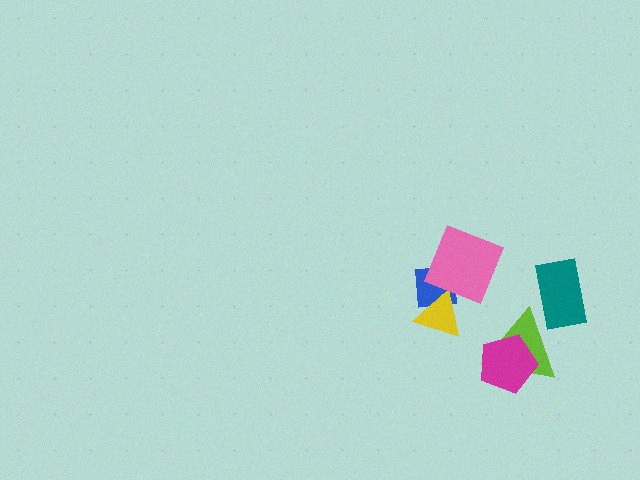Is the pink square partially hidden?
No, no other shape covers it.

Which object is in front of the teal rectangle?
The lime triangle is in front of the teal rectangle.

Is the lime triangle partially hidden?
Yes, it is partially covered by another shape.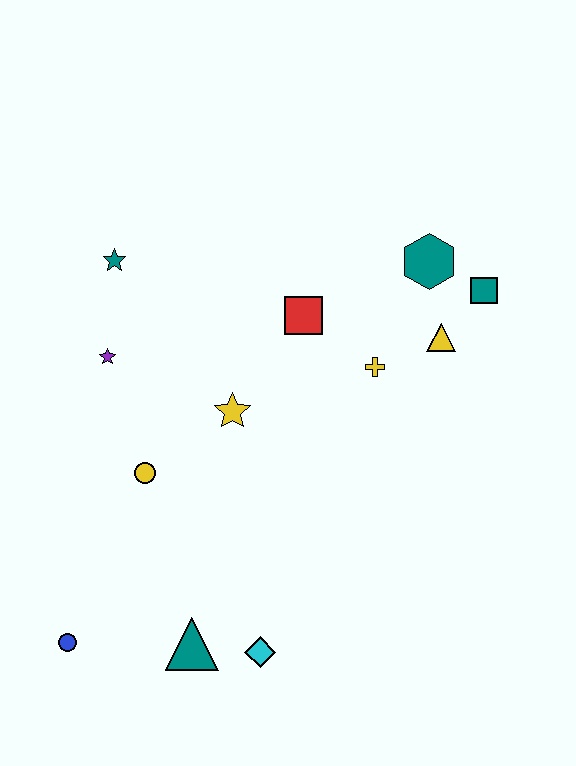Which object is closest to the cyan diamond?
The teal triangle is closest to the cyan diamond.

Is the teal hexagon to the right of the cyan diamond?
Yes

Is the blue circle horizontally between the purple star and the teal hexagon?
No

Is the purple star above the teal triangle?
Yes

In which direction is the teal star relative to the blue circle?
The teal star is above the blue circle.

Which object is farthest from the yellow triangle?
The blue circle is farthest from the yellow triangle.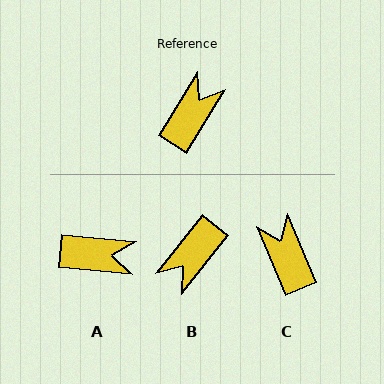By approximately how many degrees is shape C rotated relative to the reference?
Approximately 54 degrees counter-clockwise.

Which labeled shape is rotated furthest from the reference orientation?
B, about 173 degrees away.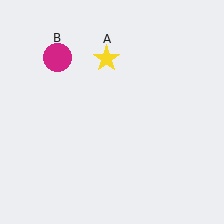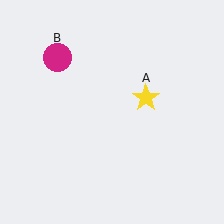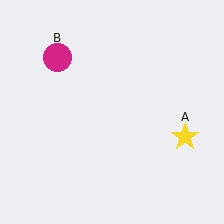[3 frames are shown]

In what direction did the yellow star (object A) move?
The yellow star (object A) moved down and to the right.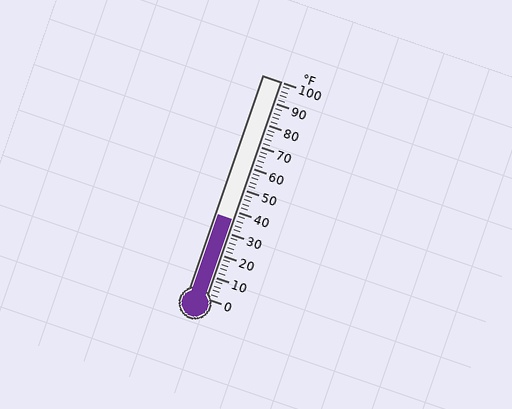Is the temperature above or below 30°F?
The temperature is above 30°F.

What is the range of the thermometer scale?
The thermometer scale ranges from 0°F to 100°F.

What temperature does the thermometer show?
The thermometer shows approximately 36°F.